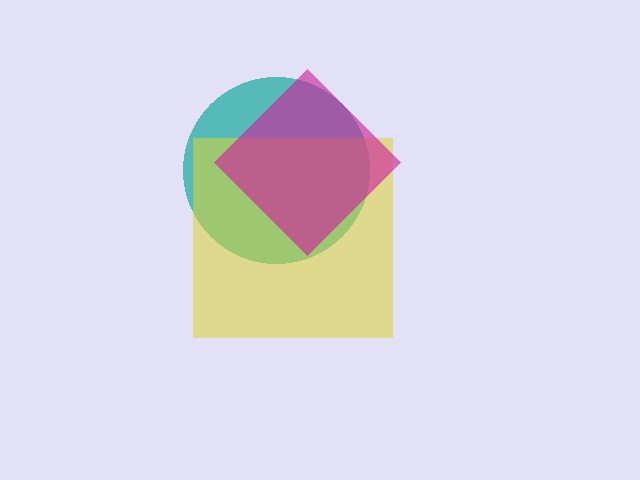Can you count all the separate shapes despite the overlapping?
Yes, there are 3 separate shapes.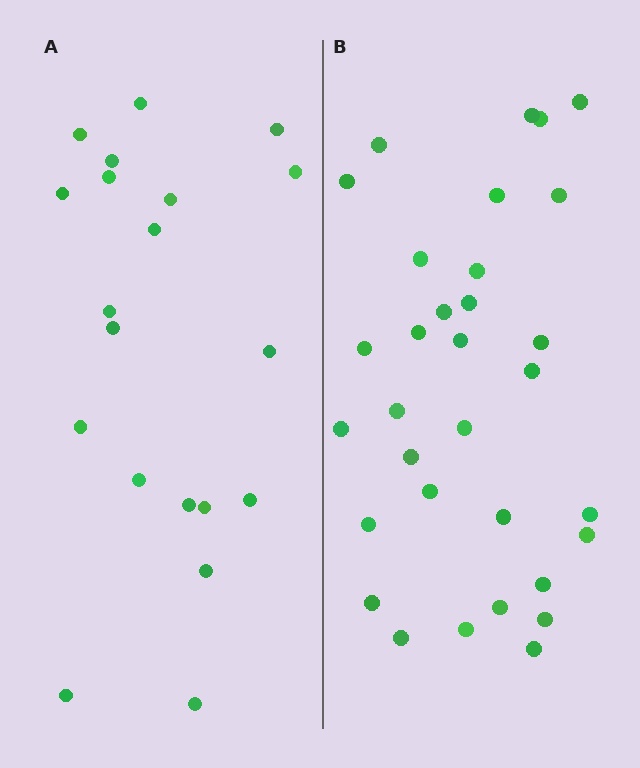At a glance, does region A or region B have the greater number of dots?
Region B (the right region) has more dots.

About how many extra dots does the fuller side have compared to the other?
Region B has roughly 12 or so more dots than region A.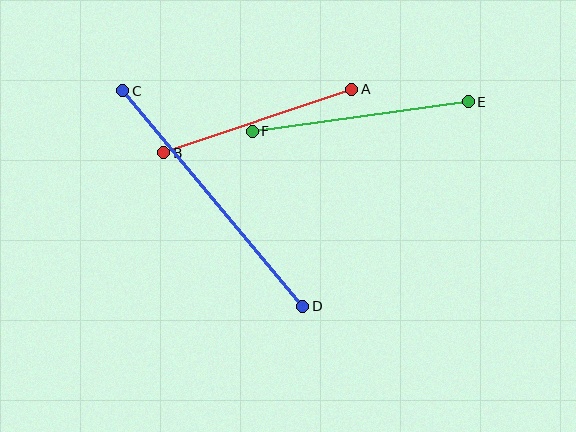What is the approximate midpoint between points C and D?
The midpoint is at approximately (213, 198) pixels.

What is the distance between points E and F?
The distance is approximately 218 pixels.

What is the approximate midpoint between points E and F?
The midpoint is at approximately (360, 117) pixels.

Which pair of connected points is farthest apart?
Points C and D are farthest apart.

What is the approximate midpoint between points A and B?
The midpoint is at approximately (258, 121) pixels.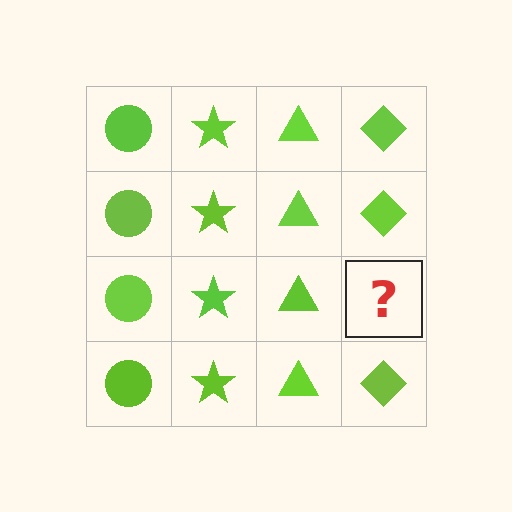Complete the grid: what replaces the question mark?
The question mark should be replaced with a lime diamond.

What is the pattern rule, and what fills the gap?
The rule is that each column has a consistent shape. The gap should be filled with a lime diamond.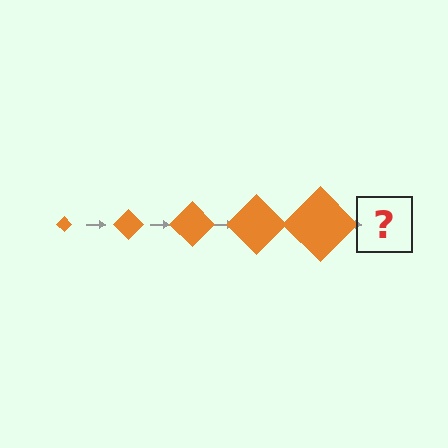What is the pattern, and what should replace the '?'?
The pattern is that the diamond gets progressively larger each step. The '?' should be an orange diamond, larger than the previous one.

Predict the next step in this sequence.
The next step is an orange diamond, larger than the previous one.